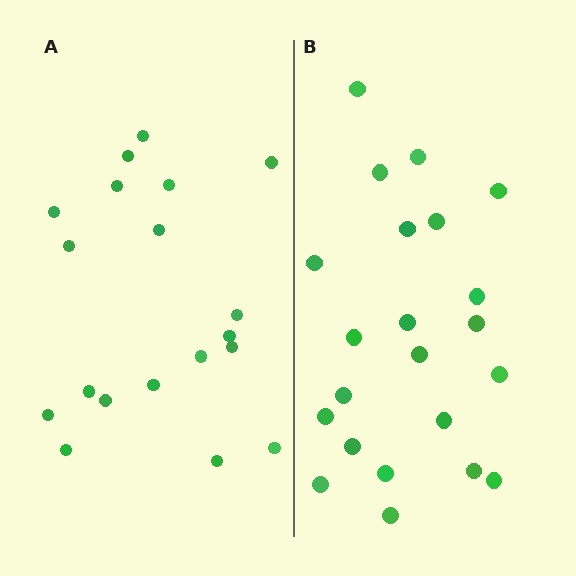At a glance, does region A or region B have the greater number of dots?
Region B (the right region) has more dots.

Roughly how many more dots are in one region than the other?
Region B has just a few more — roughly 2 or 3 more dots than region A.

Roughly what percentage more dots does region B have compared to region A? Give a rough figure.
About 15% more.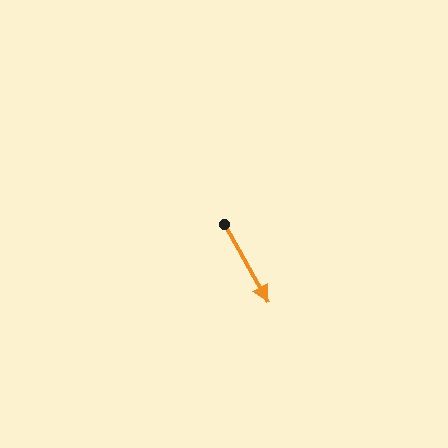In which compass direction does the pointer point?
Southeast.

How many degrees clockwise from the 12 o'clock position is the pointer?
Approximately 151 degrees.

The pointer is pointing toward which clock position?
Roughly 5 o'clock.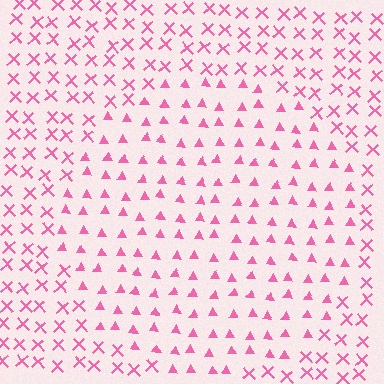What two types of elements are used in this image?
The image uses triangles inside the circle region and X marks outside it.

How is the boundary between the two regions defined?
The boundary is defined by a change in element shape: triangles inside vs. X marks outside. All elements share the same color and spacing.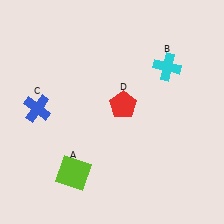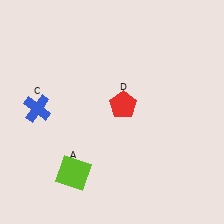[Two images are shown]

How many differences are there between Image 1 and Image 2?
There is 1 difference between the two images.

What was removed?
The cyan cross (B) was removed in Image 2.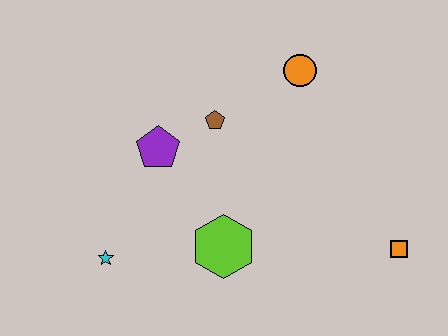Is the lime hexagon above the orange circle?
No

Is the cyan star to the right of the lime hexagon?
No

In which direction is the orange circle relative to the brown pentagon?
The orange circle is to the right of the brown pentagon.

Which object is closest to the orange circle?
The brown pentagon is closest to the orange circle.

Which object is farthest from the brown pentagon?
The orange square is farthest from the brown pentagon.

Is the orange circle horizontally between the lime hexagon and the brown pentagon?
No